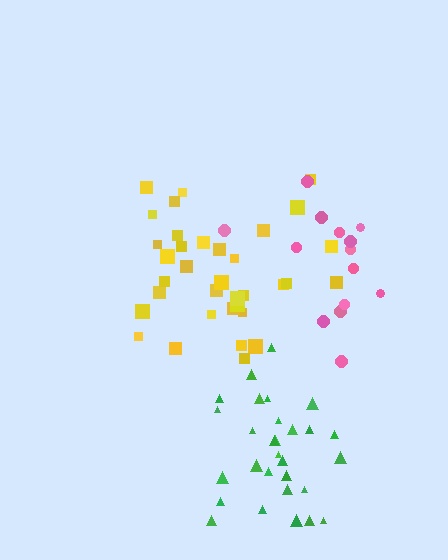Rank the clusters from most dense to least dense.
green, yellow, pink.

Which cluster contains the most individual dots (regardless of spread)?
Yellow (35).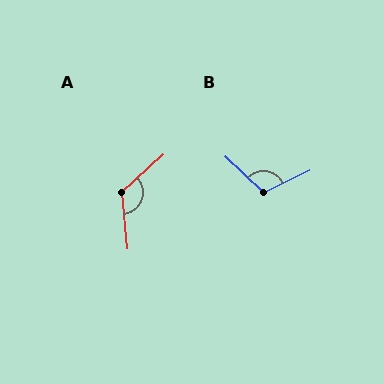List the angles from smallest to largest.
B (111°), A (126°).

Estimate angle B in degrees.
Approximately 111 degrees.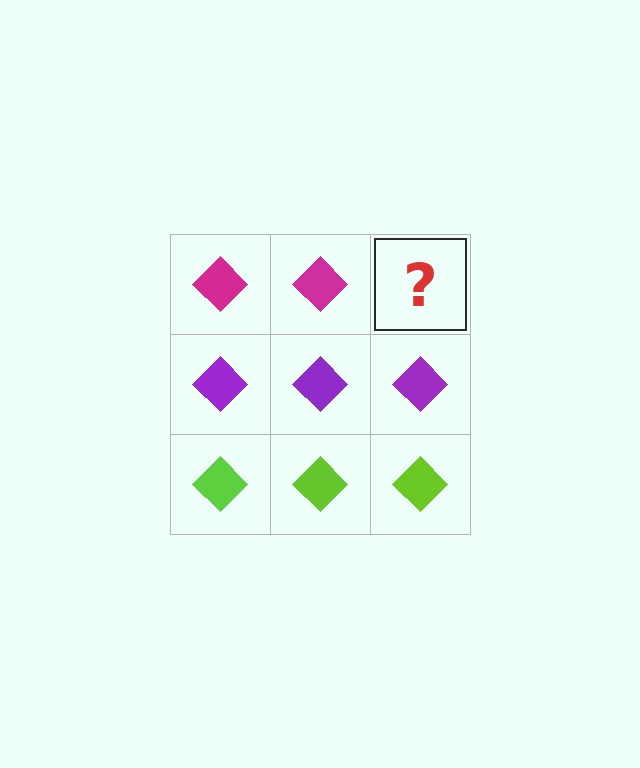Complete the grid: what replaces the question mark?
The question mark should be replaced with a magenta diamond.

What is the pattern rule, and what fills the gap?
The rule is that each row has a consistent color. The gap should be filled with a magenta diamond.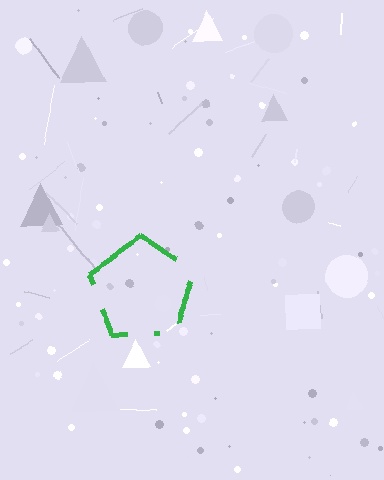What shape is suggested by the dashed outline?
The dashed outline suggests a pentagon.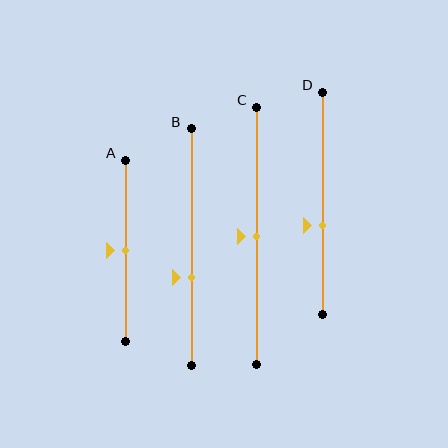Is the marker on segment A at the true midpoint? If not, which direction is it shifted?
Yes, the marker on segment A is at the true midpoint.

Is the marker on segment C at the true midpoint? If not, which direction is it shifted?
Yes, the marker on segment C is at the true midpoint.